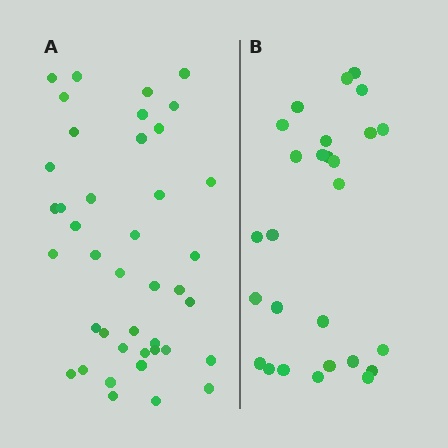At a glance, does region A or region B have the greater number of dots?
Region A (the left region) has more dots.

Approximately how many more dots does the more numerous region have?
Region A has approximately 15 more dots than region B.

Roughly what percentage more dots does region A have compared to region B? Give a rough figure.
About 50% more.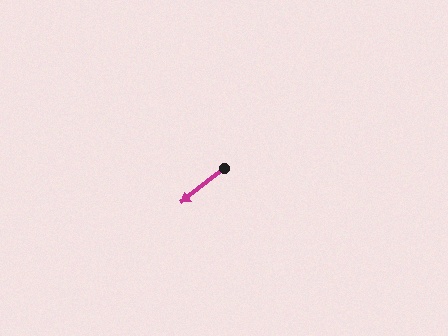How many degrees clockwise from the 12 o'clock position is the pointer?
Approximately 231 degrees.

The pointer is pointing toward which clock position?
Roughly 8 o'clock.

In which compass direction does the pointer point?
Southwest.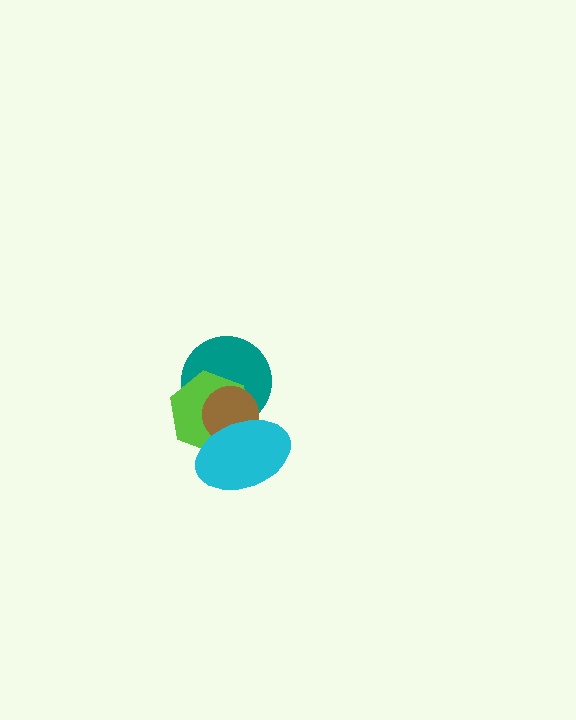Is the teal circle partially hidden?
Yes, it is partially covered by another shape.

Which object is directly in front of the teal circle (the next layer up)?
The lime hexagon is directly in front of the teal circle.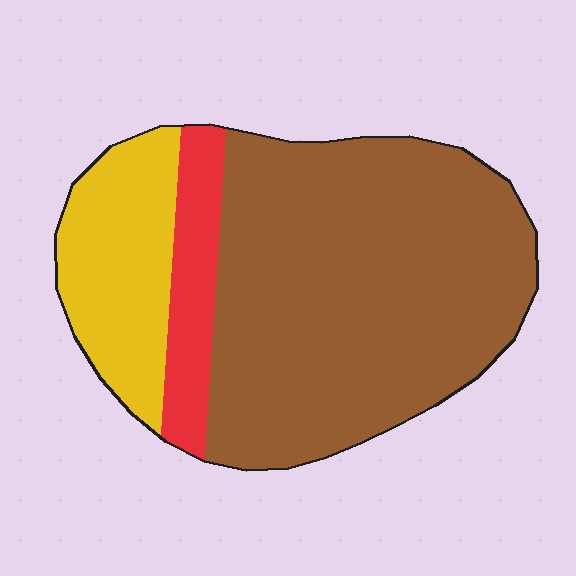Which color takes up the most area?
Brown, at roughly 70%.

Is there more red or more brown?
Brown.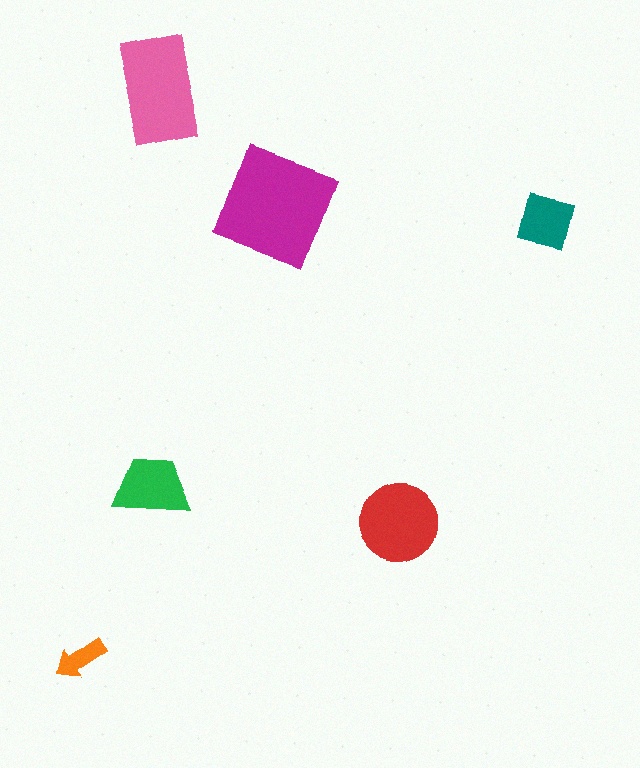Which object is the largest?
The magenta square.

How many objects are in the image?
There are 6 objects in the image.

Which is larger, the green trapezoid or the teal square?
The green trapezoid.